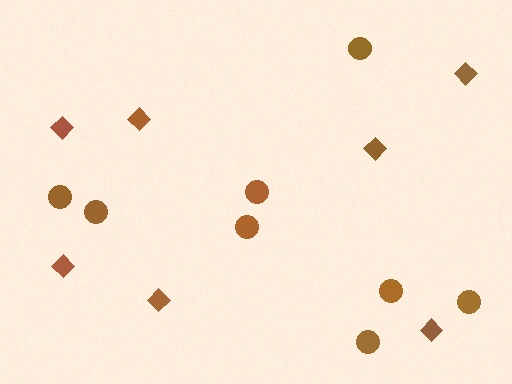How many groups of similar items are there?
There are 2 groups: one group of circles (8) and one group of diamonds (7).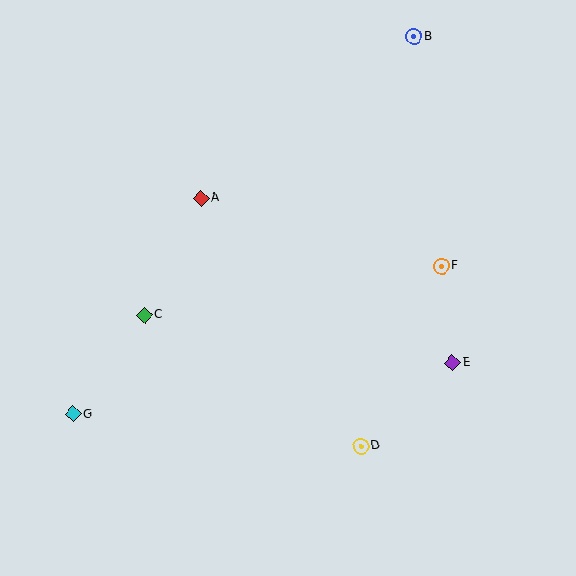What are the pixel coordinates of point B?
Point B is at (414, 37).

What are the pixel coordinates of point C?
Point C is at (144, 315).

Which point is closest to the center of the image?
Point A at (201, 198) is closest to the center.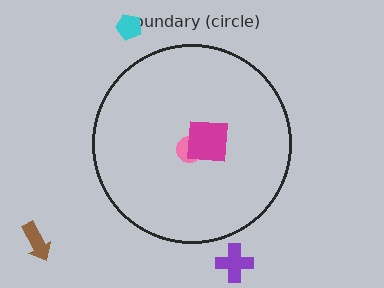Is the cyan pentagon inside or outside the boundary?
Outside.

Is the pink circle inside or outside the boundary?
Inside.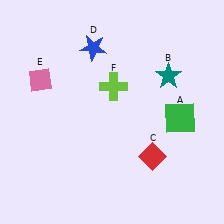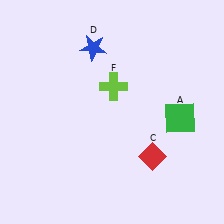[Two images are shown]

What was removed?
The pink diamond (E), the teal star (B) were removed in Image 2.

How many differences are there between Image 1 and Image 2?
There are 2 differences between the two images.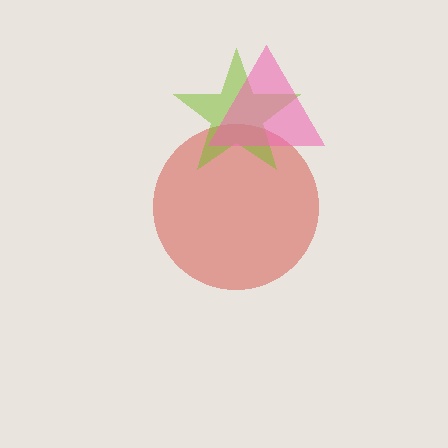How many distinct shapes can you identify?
There are 3 distinct shapes: a red circle, a lime star, a pink triangle.